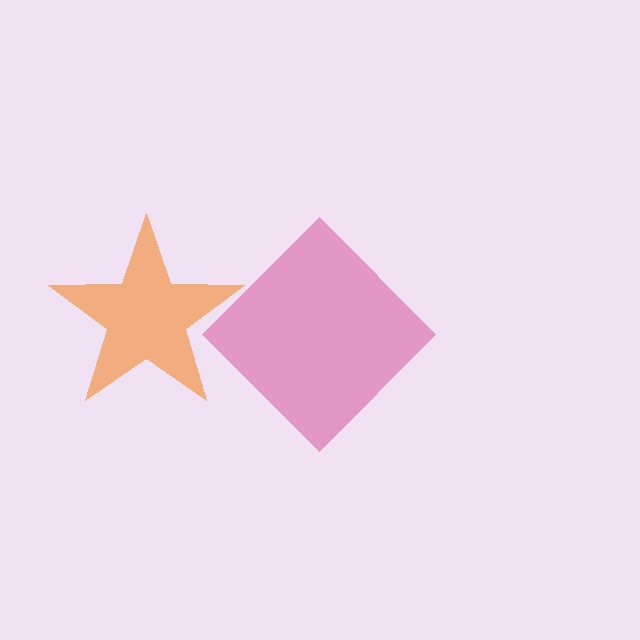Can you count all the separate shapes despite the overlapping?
Yes, there are 2 separate shapes.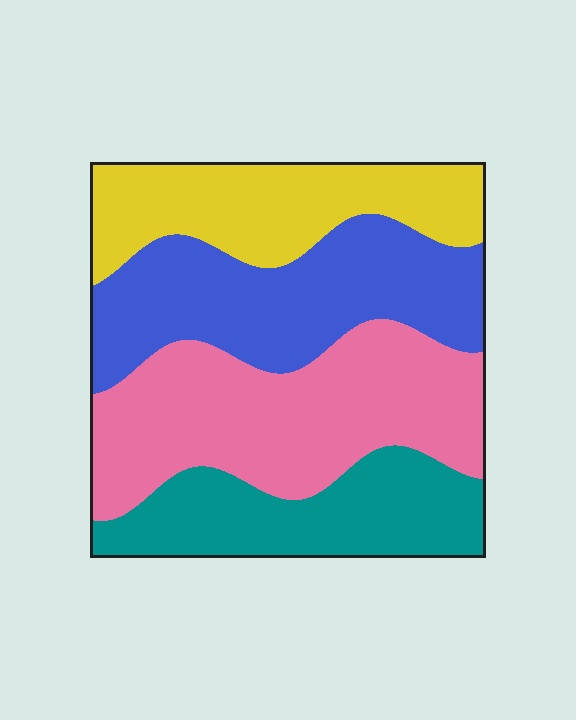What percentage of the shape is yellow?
Yellow takes up about one fifth (1/5) of the shape.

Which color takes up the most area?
Pink, at roughly 30%.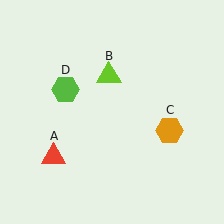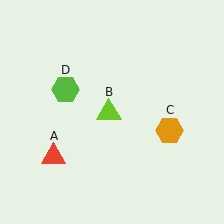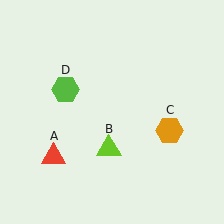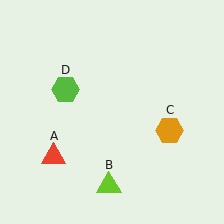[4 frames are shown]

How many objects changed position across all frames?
1 object changed position: lime triangle (object B).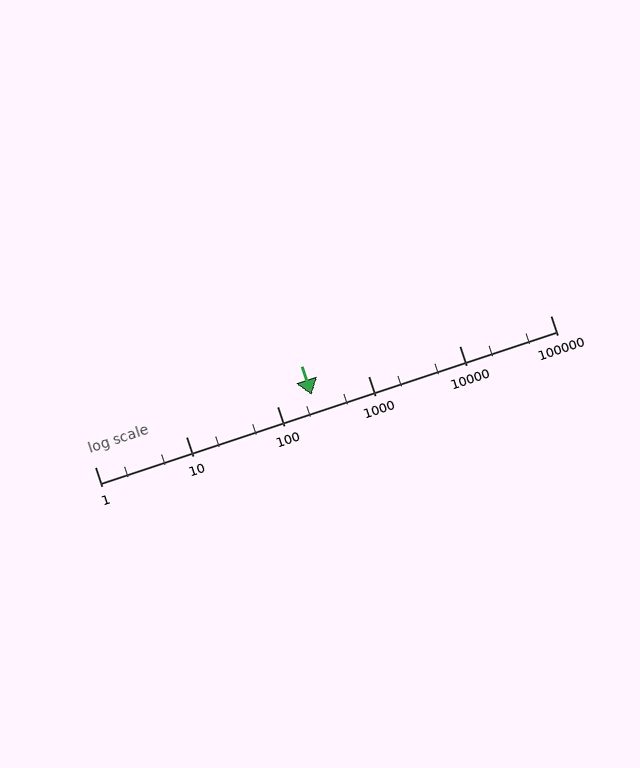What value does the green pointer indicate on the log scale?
The pointer indicates approximately 240.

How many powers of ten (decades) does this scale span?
The scale spans 5 decades, from 1 to 100000.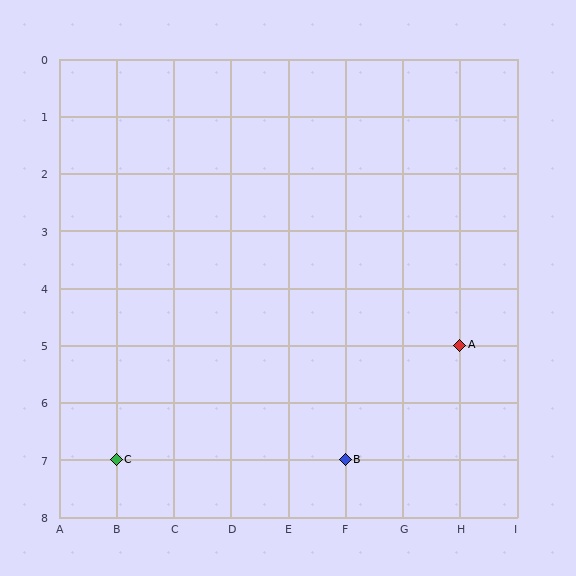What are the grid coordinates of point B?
Point B is at grid coordinates (F, 7).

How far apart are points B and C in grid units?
Points B and C are 4 columns apart.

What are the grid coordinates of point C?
Point C is at grid coordinates (B, 7).